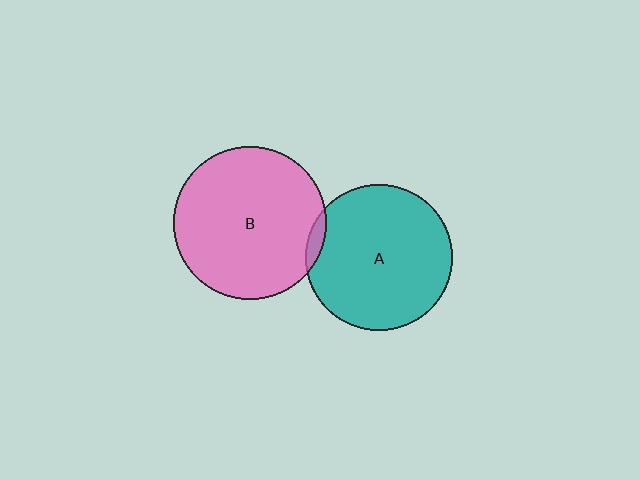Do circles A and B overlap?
Yes.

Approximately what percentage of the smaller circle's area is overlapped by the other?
Approximately 5%.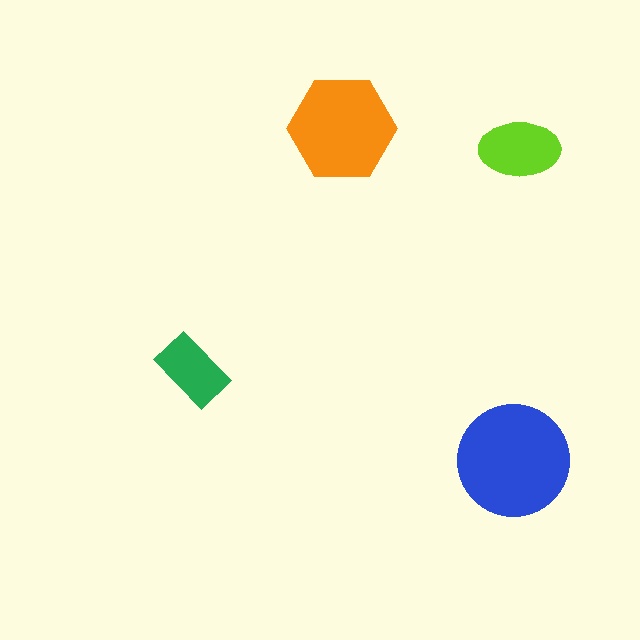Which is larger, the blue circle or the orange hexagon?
The blue circle.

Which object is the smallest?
The green rectangle.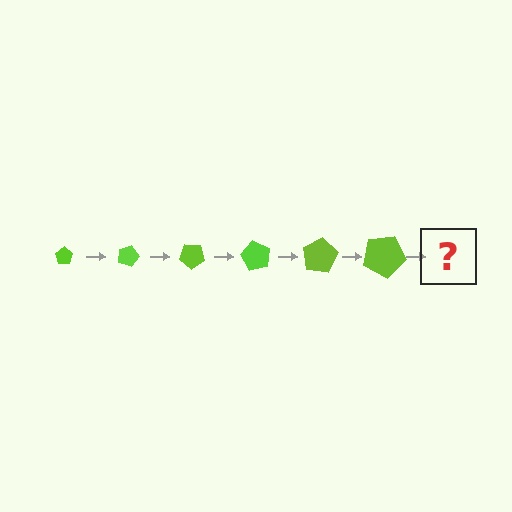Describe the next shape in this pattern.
It should be a pentagon, larger than the previous one and rotated 120 degrees from the start.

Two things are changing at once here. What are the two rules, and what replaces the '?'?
The two rules are that the pentagon grows larger each step and it rotates 20 degrees each step. The '?' should be a pentagon, larger than the previous one and rotated 120 degrees from the start.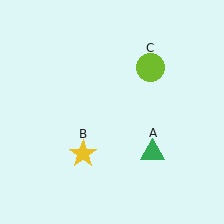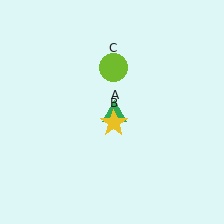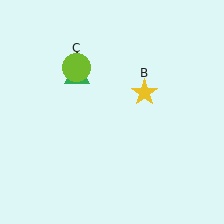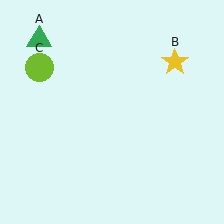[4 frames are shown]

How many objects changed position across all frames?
3 objects changed position: green triangle (object A), yellow star (object B), lime circle (object C).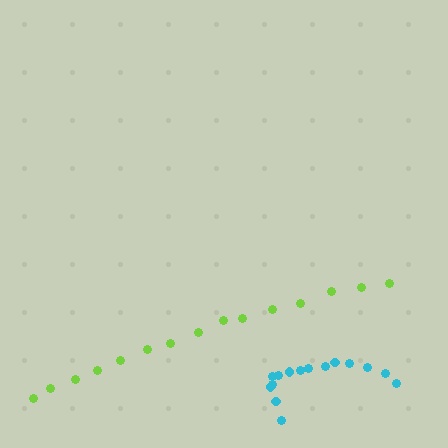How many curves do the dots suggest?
There are 2 distinct paths.